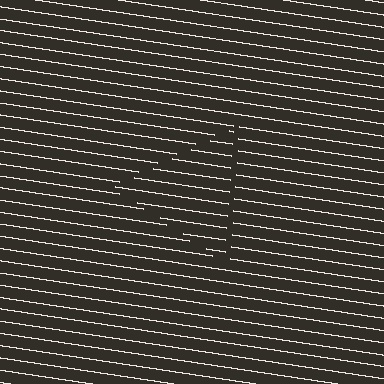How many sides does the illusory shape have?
3 sides — the line-ends trace a triangle.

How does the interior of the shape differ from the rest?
The interior of the shape contains the same grating, shifted by half a period — the contour is defined by the phase discontinuity where line-ends from the inner and outer gratings abut.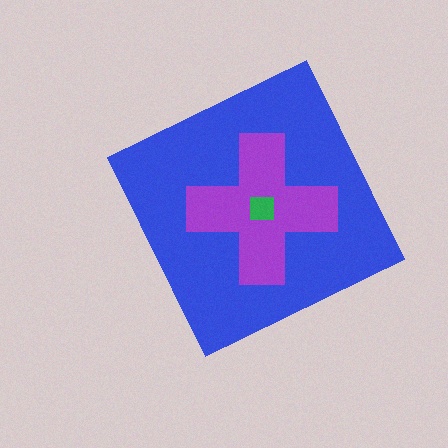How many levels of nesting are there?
3.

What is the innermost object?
The green square.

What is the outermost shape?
The blue diamond.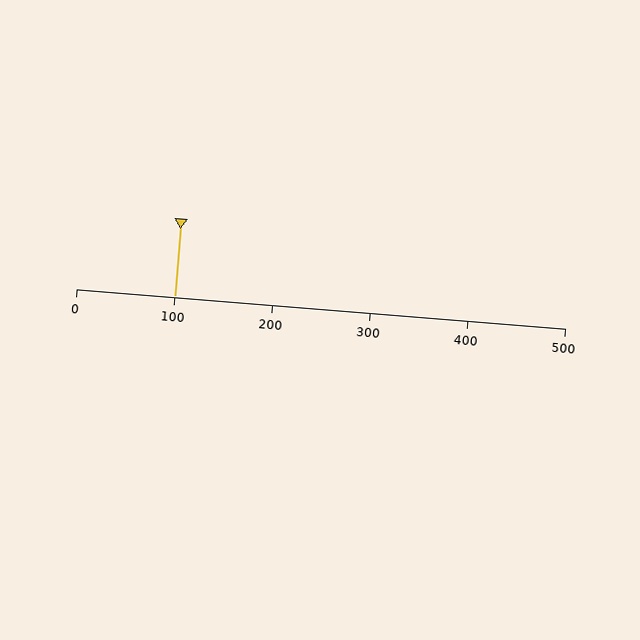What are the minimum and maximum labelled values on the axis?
The axis runs from 0 to 500.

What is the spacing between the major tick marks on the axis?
The major ticks are spaced 100 apart.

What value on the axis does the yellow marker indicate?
The marker indicates approximately 100.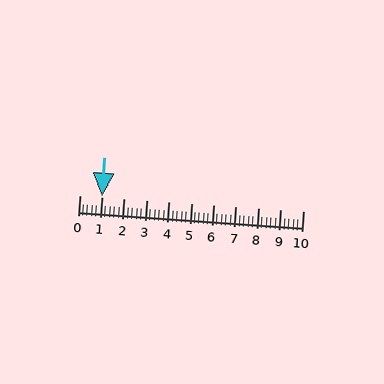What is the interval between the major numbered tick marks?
The major tick marks are spaced 1 units apart.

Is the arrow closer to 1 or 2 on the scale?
The arrow is closer to 1.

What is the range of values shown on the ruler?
The ruler shows values from 0 to 10.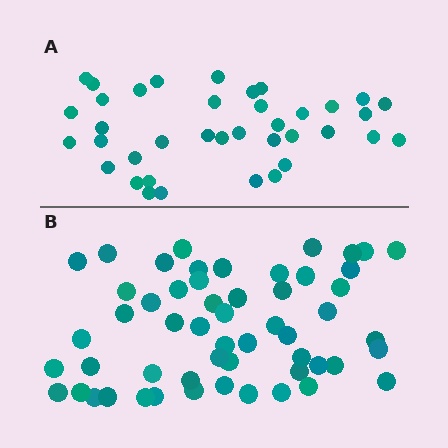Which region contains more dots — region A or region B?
Region B (the bottom region) has more dots.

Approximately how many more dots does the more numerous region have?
Region B has approximately 15 more dots than region A.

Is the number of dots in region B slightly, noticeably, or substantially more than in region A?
Region B has noticeably more, but not dramatically so. The ratio is roughly 1.4 to 1.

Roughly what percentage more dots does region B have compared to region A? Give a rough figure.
About 45% more.